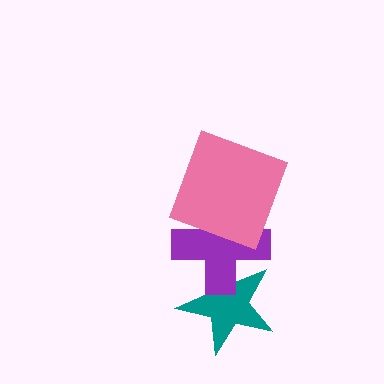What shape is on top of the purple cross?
The pink square is on top of the purple cross.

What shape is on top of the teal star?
The purple cross is on top of the teal star.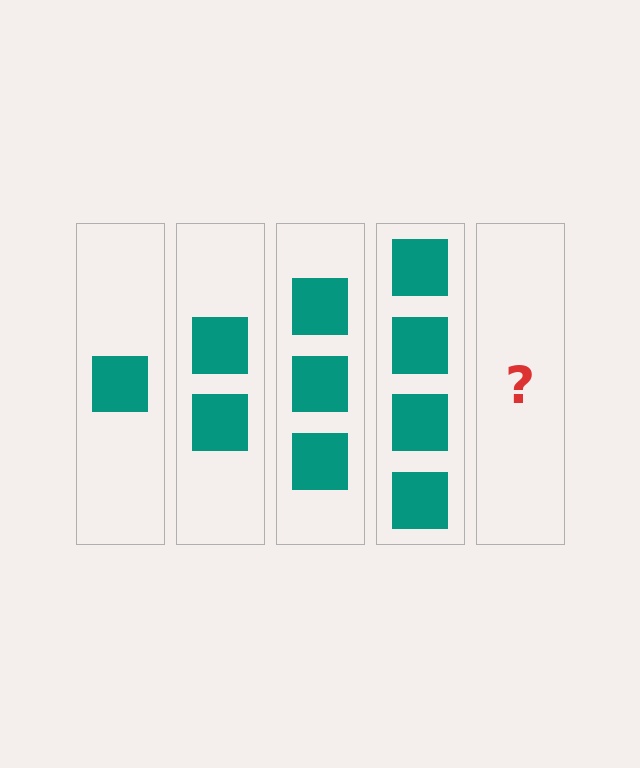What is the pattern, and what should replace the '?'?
The pattern is that each step adds one more square. The '?' should be 5 squares.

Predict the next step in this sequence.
The next step is 5 squares.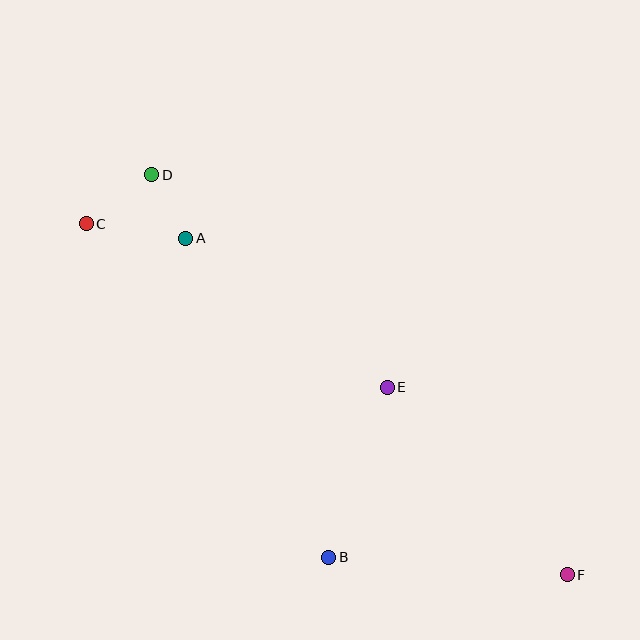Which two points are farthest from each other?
Points C and F are farthest from each other.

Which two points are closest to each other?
Points A and D are closest to each other.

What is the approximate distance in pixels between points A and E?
The distance between A and E is approximately 251 pixels.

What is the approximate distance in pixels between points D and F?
The distance between D and F is approximately 577 pixels.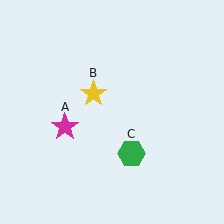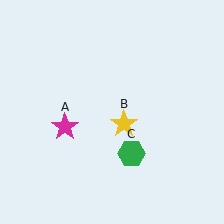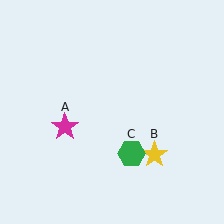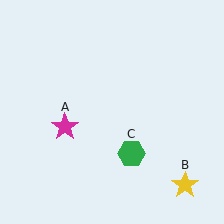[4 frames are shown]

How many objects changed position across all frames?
1 object changed position: yellow star (object B).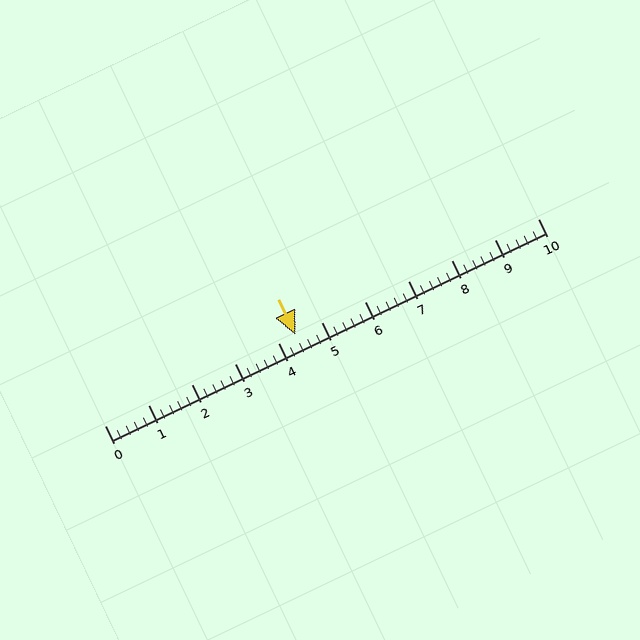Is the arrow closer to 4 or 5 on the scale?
The arrow is closer to 4.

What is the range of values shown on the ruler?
The ruler shows values from 0 to 10.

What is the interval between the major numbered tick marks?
The major tick marks are spaced 1 units apart.